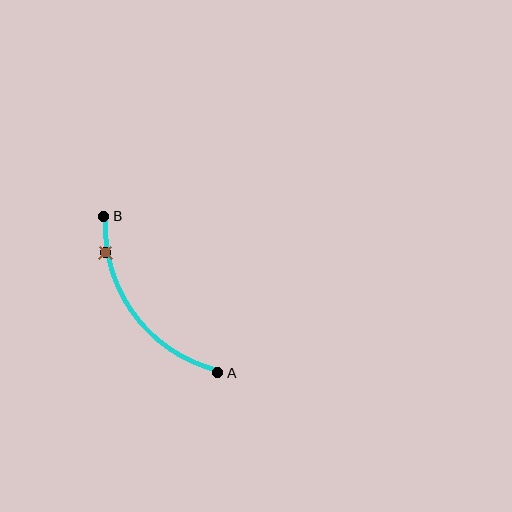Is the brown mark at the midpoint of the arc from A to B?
No. The brown mark lies on the arc but is closer to endpoint B. The arc midpoint would be at the point on the curve equidistant along the arc from both A and B.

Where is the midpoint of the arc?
The arc midpoint is the point on the curve farthest from the straight line joining A and B. It sits below and to the left of that line.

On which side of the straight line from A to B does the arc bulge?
The arc bulges below and to the left of the straight line connecting A and B.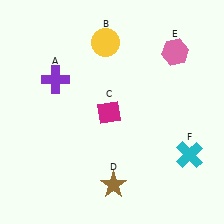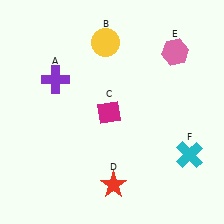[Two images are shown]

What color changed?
The star (D) changed from brown in Image 1 to red in Image 2.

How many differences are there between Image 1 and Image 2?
There is 1 difference between the two images.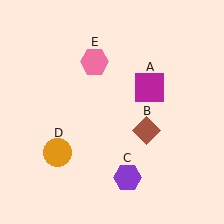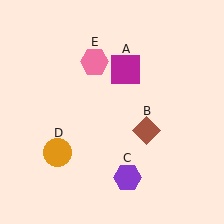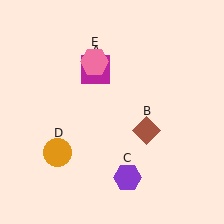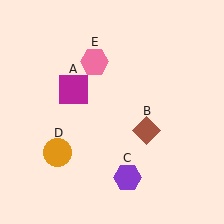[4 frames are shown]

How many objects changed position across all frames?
1 object changed position: magenta square (object A).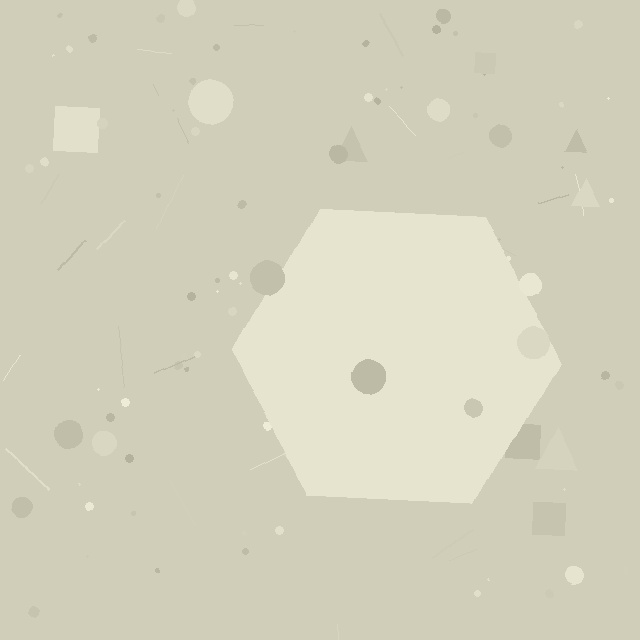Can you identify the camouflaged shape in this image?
The camouflaged shape is a hexagon.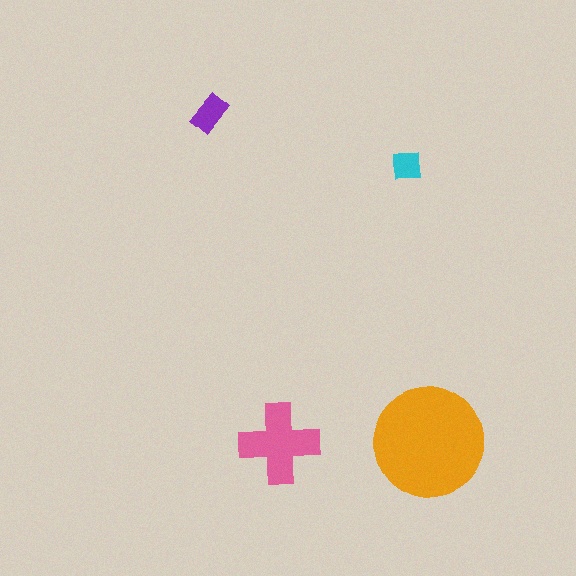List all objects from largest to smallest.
The orange circle, the pink cross, the purple rectangle, the cyan square.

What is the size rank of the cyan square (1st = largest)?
4th.